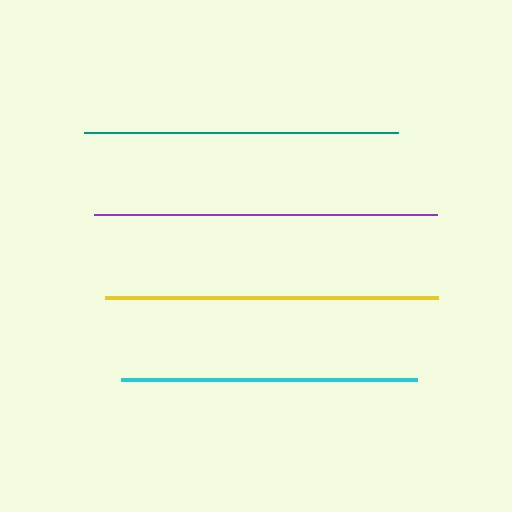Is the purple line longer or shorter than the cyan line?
The purple line is longer than the cyan line.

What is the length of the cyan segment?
The cyan segment is approximately 295 pixels long.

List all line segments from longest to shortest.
From longest to shortest: purple, yellow, teal, cyan.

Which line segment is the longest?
The purple line is the longest at approximately 343 pixels.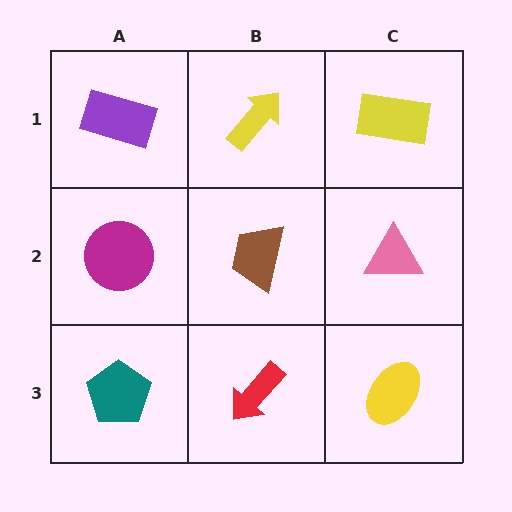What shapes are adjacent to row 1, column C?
A pink triangle (row 2, column C), a yellow arrow (row 1, column B).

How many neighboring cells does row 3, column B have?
3.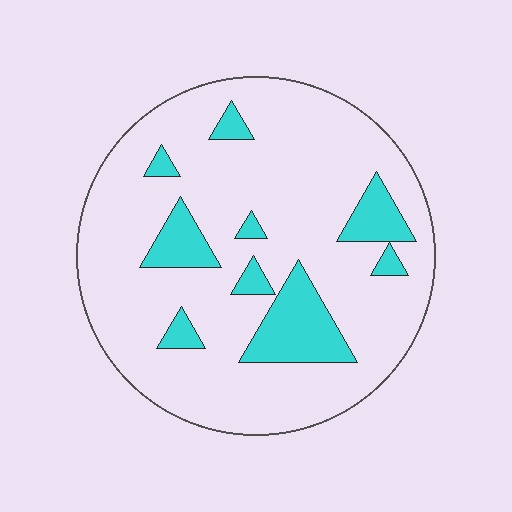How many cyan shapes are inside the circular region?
9.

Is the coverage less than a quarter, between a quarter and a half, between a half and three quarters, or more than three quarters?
Less than a quarter.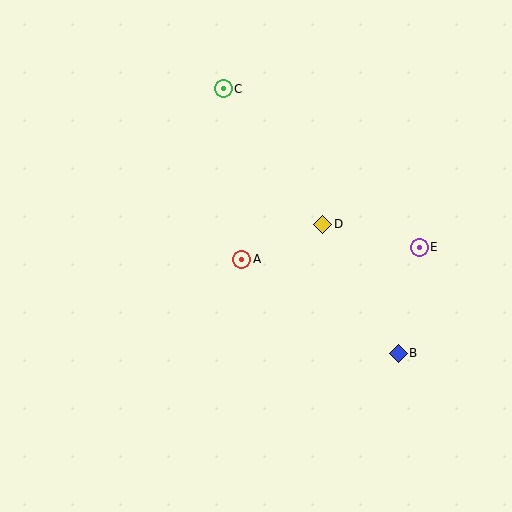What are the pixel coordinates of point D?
Point D is at (323, 224).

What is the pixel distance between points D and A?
The distance between D and A is 88 pixels.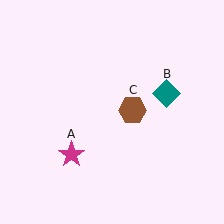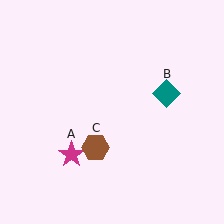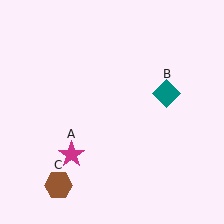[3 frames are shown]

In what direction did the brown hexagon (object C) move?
The brown hexagon (object C) moved down and to the left.